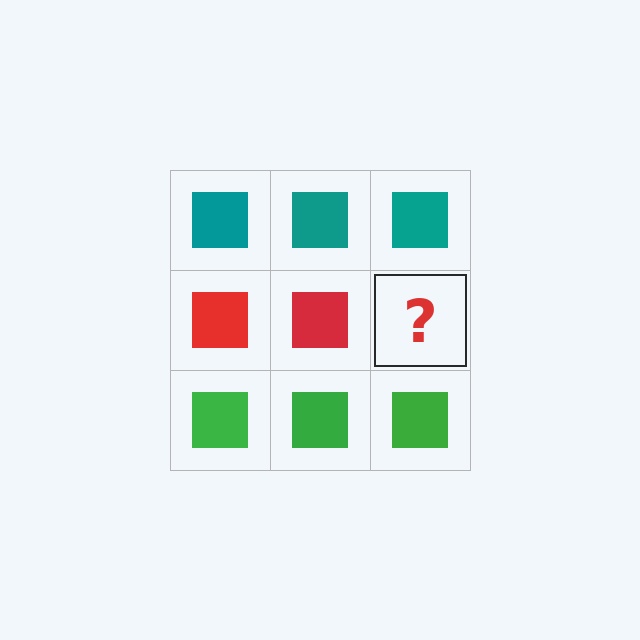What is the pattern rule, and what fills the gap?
The rule is that each row has a consistent color. The gap should be filled with a red square.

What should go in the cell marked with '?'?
The missing cell should contain a red square.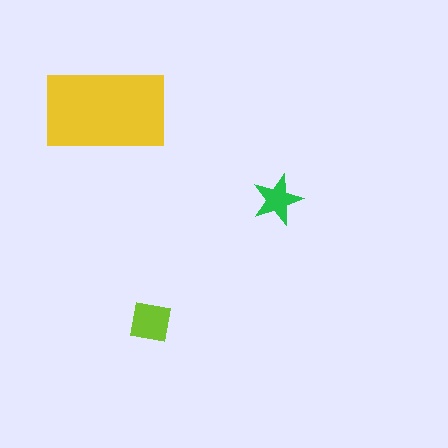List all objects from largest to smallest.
The yellow rectangle, the lime square, the green star.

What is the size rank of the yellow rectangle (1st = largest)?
1st.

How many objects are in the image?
There are 3 objects in the image.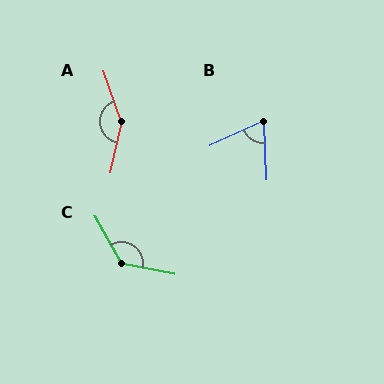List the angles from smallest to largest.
B (68°), C (130°), A (149°).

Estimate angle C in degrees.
Approximately 130 degrees.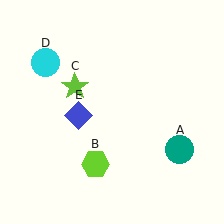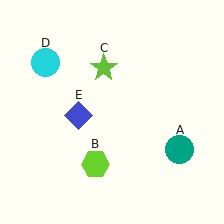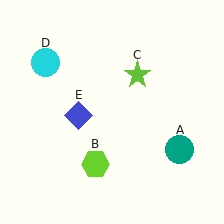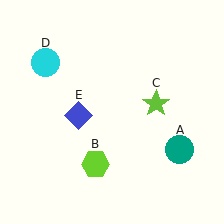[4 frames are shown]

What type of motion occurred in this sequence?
The lime star (object C) rotated clockwise around the center of the scene.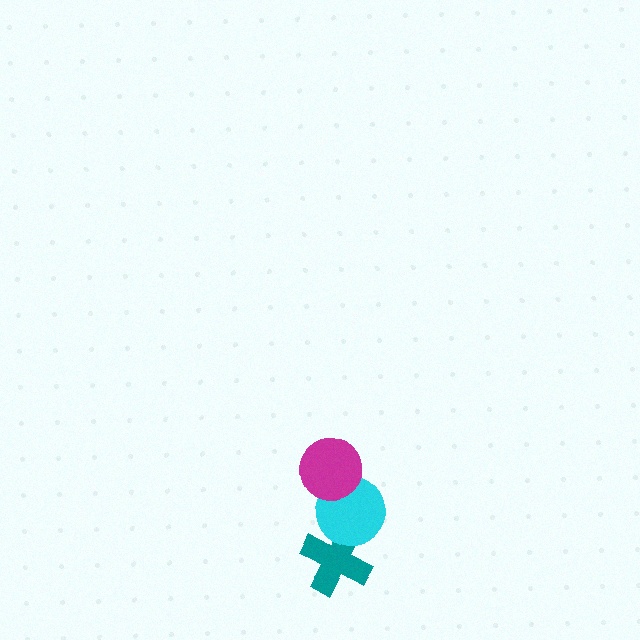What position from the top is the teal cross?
The teal cross is 3rd from the top.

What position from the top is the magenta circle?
The magenta circle is 1st from the top.